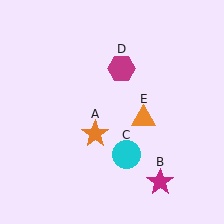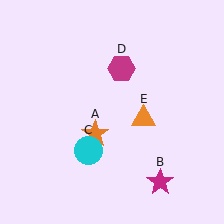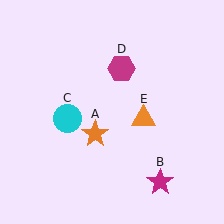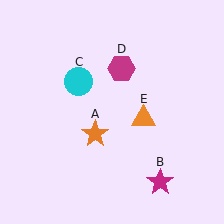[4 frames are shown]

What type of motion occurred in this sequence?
The cyan circle (object C) rotated clockwise around the center of the scene.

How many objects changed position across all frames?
1 object changed position: cyan circle (object C).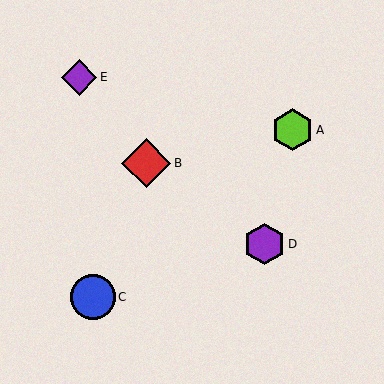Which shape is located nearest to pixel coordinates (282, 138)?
The lime hexagon (labeled A) at (293, 130) is nearest to that location.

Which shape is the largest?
The red diamond (labeled B) is the largest.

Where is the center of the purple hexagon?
The center of the purple hexagon is at (264, 244).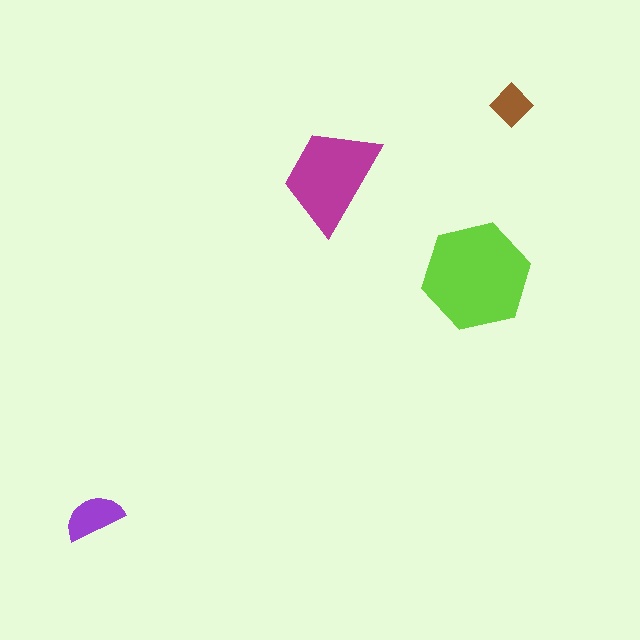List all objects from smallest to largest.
The brown diamond, the purple semicircle, the magenta trapezoid, the lime hexagon.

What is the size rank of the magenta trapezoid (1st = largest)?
2nd.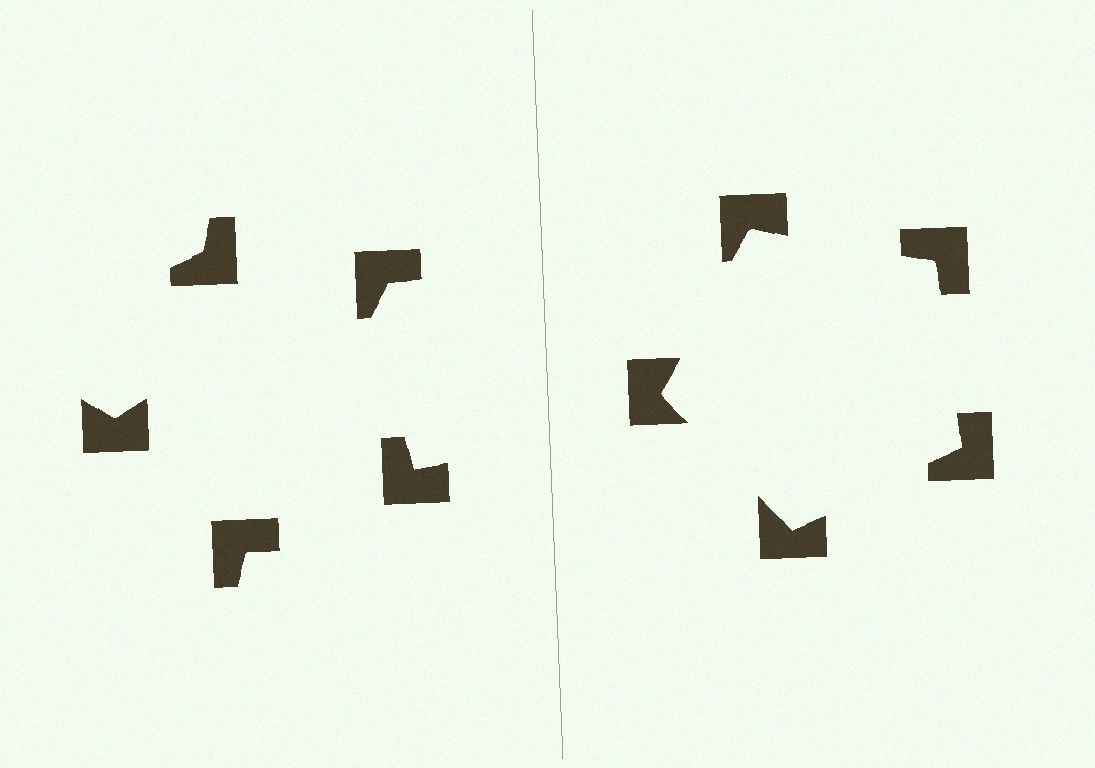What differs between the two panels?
The notched squares are positioned identically on both sides; only the wedge orientations differ. On the right they align to a pentagon; on the left they are misaligned.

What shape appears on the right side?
An illusory pentagon.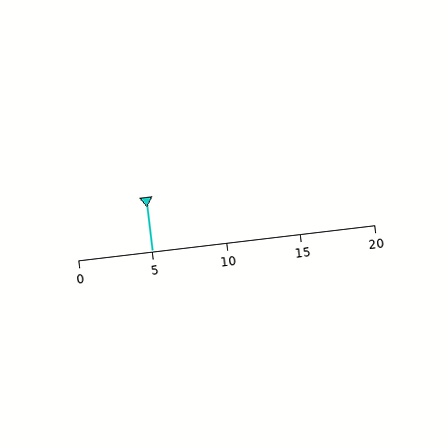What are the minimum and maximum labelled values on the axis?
The axis runs from 0 to 20.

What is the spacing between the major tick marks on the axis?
The major ticks are spaced 5 apart.